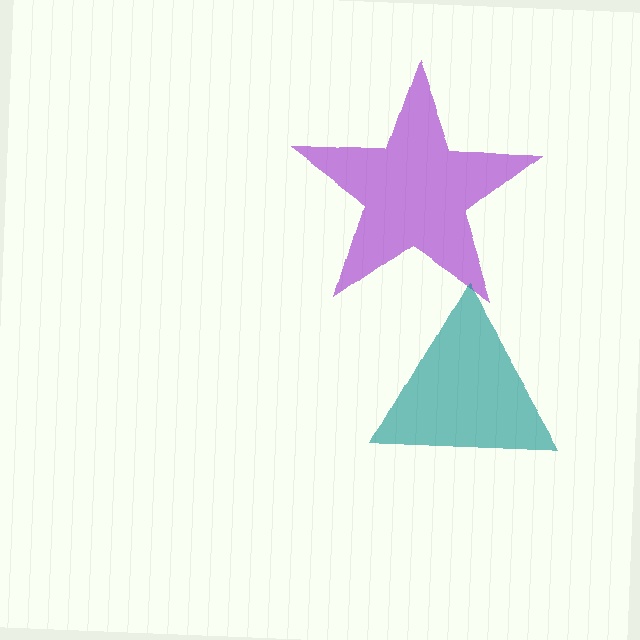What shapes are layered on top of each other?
The layered shapes are: a purple star, a teal triangle.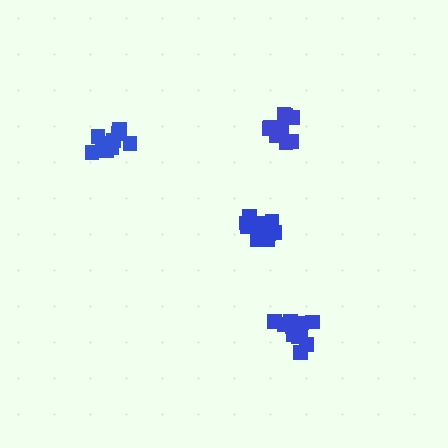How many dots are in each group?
Group 1: 11 dots, Group 2: 14 dots, Group 3: 10 dots, Group 4: 9 dots (44 total).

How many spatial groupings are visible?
There are 4 spatial groupings.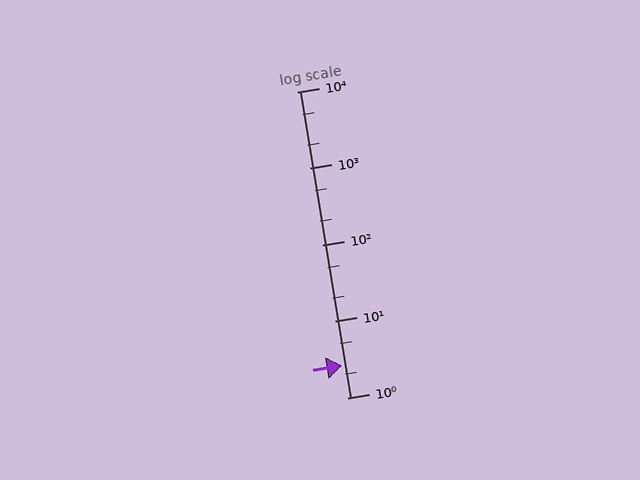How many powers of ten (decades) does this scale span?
The scale spans 4 decades, from 1 to 10000.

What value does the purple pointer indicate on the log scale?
The pointer indicates approximately 2.6.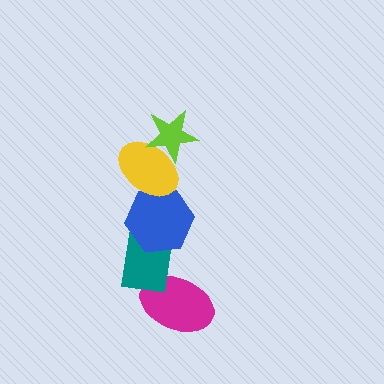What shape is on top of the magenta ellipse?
The teal rectangle is on top of the magenta ellipse.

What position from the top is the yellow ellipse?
The yellow ellipse is 2nd from the top.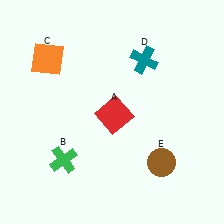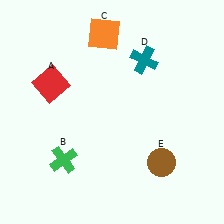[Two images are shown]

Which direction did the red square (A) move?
The red square (A) moved left.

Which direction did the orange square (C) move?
The orange square (C) moved right.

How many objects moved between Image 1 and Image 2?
2 objects moved between the two images.